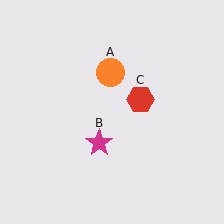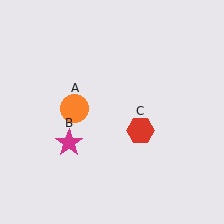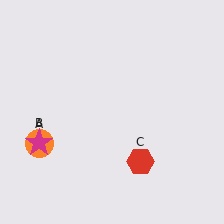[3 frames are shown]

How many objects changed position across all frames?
3 objects changed position: orange circle (object A), magenta star (object B), red hexagon (object C).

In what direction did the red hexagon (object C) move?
The red hexagon (object C) moved down.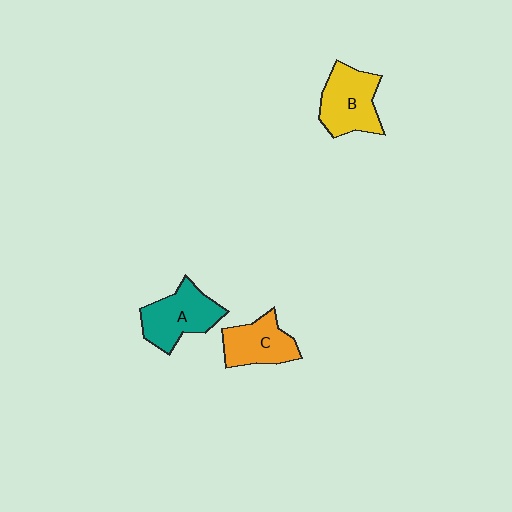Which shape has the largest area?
Shape A (teal).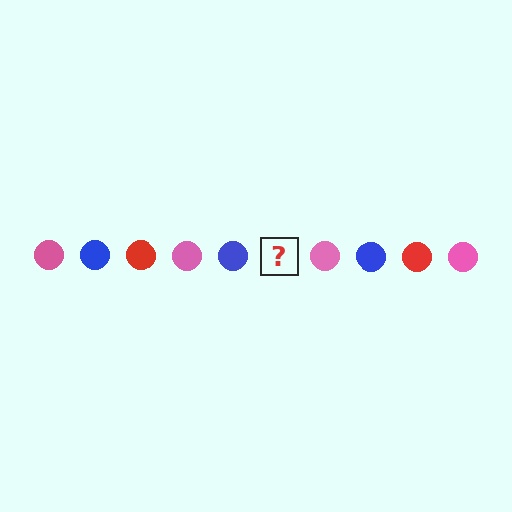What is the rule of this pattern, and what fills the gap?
The rule is that the pattern cycles through pink, blue, red circles. The gap should be filled with a red circle.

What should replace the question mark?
The question mark should be replaced with a red circle.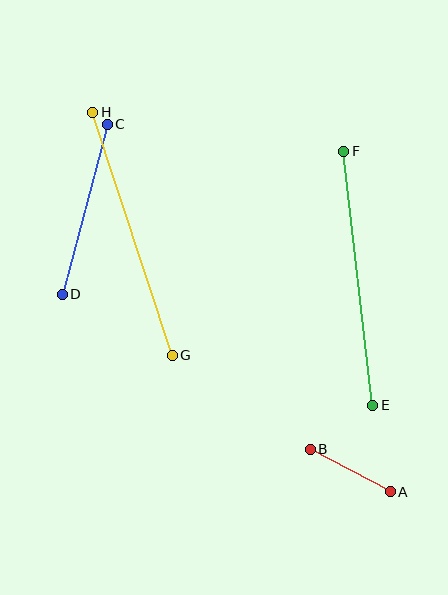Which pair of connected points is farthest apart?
Points G and H are farthest apart.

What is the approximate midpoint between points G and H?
The midpoint is at approximately (132, 234) pixels.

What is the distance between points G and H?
The distance is approximately 256 pixels.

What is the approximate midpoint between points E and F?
The midpoint is at approximately (358, 278) pixels.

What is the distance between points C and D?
The distance is approximately 176 pixels.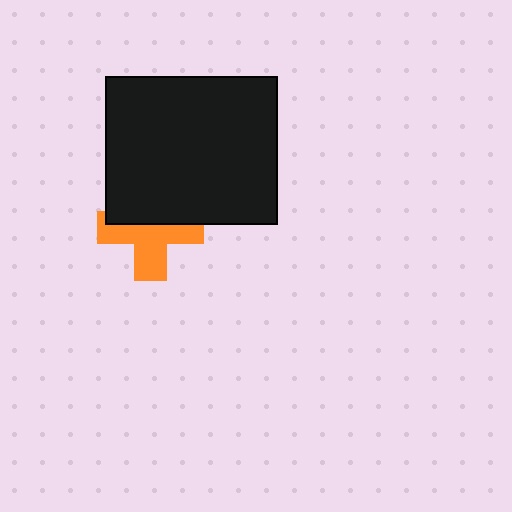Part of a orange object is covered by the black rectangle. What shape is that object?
It is a cross.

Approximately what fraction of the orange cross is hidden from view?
Roughly 45% of the orange cross is hidden behind the black rectangle.